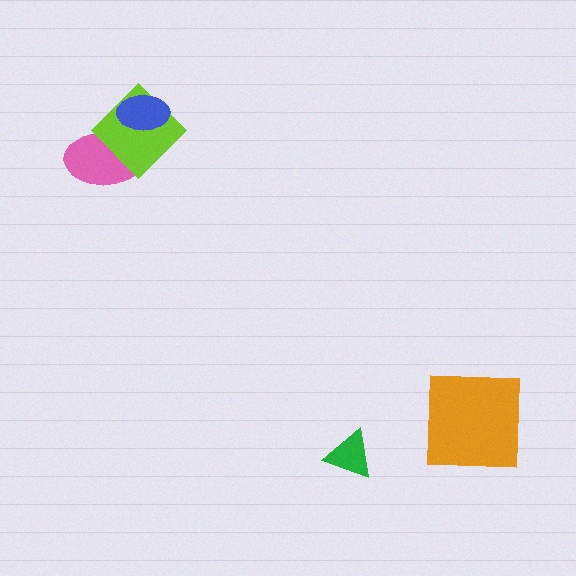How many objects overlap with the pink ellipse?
1 object overlaps with the pink ellipse.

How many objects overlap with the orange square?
0 objects overlap with the orange square.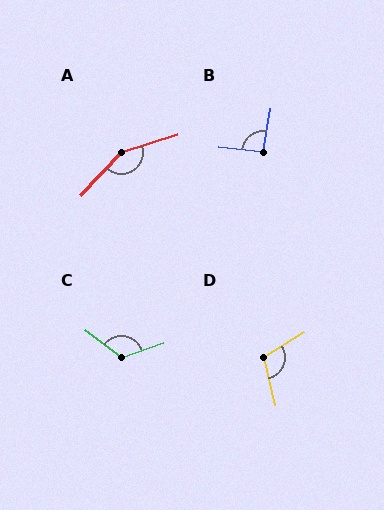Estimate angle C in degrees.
Approximately 123 degrees.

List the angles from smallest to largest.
B (93°), D (108°), C (123°), A (151°).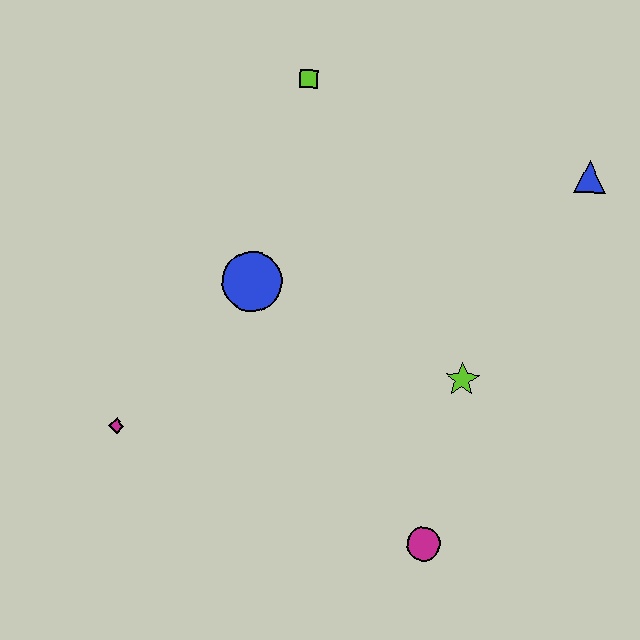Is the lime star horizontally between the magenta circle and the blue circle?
No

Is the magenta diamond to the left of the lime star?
Yes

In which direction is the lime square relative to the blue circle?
The lime square is above the blue circle.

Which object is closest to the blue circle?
The magenta diamond is closest to the blue circle.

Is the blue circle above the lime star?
Yes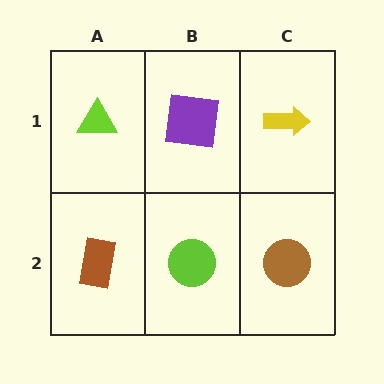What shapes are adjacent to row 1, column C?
A brown circle (row 2, column C), a purple square (row 1, column B).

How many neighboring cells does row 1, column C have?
2.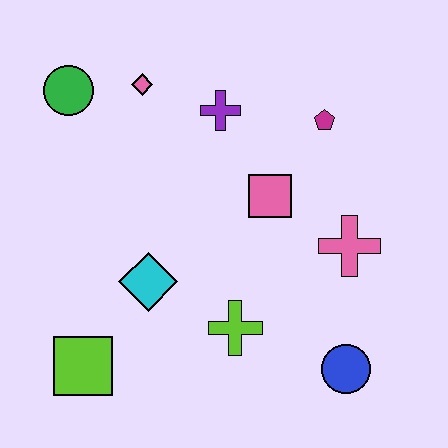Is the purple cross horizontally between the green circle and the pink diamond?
No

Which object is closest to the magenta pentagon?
The pink square is closest to the magenta pentagon.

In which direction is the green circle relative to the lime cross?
The green circle is above the lime cross.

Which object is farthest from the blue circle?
The green circle is farthest from the blue circle.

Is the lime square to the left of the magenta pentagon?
Yes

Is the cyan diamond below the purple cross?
Yes